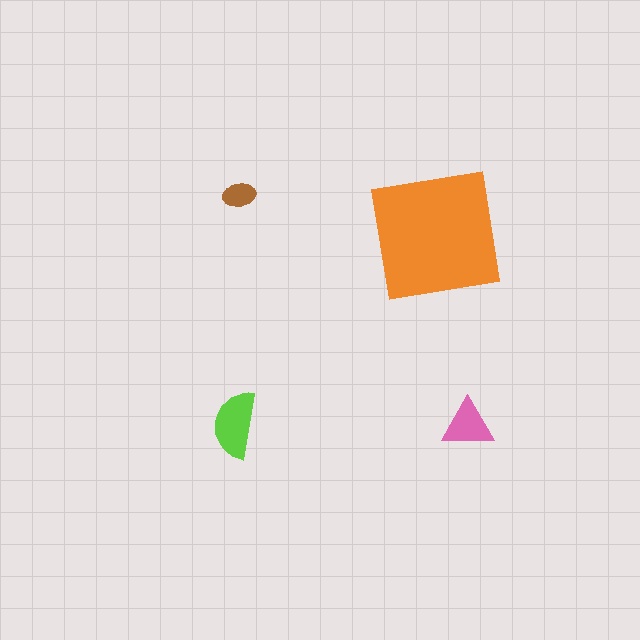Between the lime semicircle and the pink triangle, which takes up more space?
The lime semicircle.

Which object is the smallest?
The brown ellipse.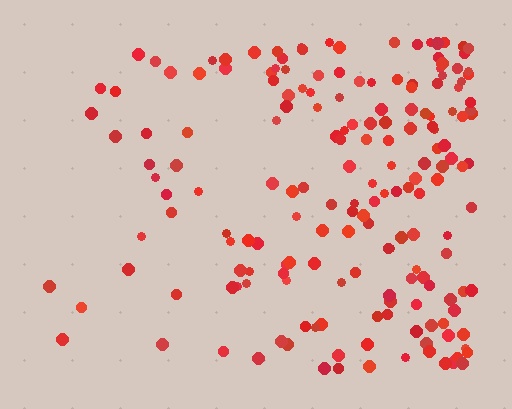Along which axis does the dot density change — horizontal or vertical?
Horizontal.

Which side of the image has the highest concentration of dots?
The right.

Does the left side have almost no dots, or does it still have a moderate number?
Still a moderate number, just noticeably fewer than the right.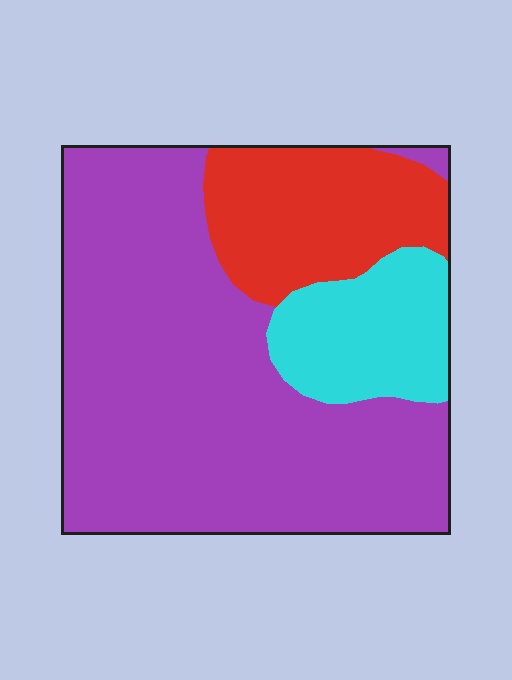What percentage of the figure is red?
Red takes up less than a quarter of the figure.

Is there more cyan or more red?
Red.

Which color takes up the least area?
Cyan, at roughly 15%.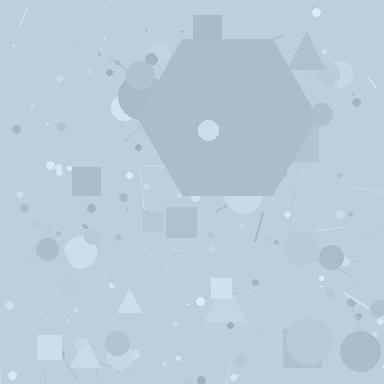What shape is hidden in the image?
A hexagon is hidden in the image.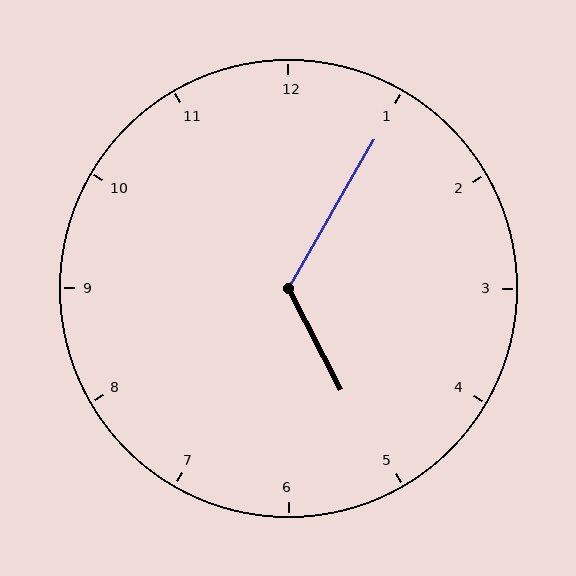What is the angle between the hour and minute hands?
Approximately 122 degrees.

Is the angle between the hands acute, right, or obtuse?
It is obtuse.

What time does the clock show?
5:05.